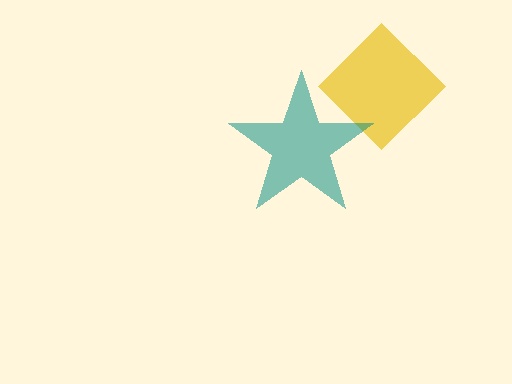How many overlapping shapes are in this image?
There are 2 overlapping shapes in the image.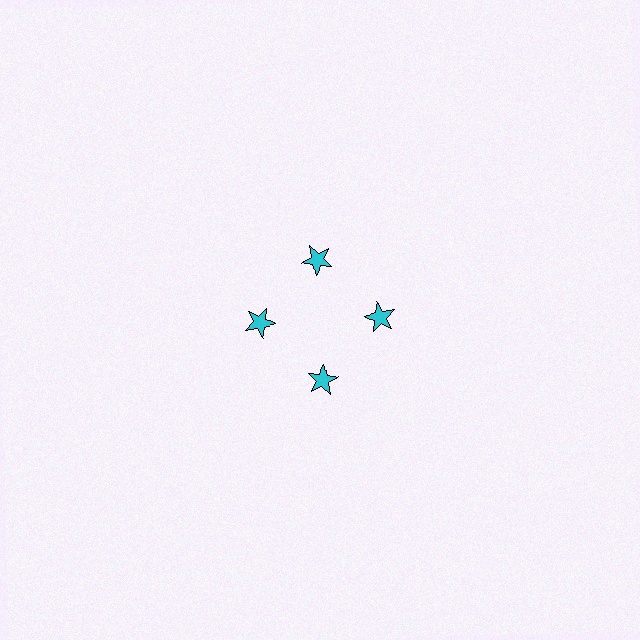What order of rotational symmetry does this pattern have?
This pattern has 4-fold rotational symmetry.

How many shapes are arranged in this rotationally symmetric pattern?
There are 4 shapes, arranged in 4 groups of 1.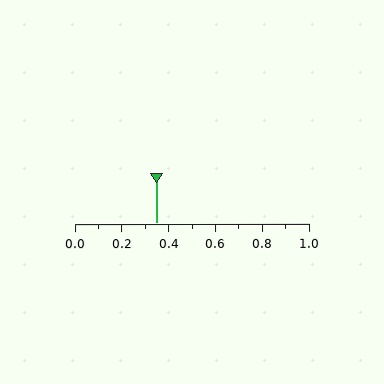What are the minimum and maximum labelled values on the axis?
The axis runs from 0.0 to 1.0.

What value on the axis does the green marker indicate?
The marker indicates approximately 0.35.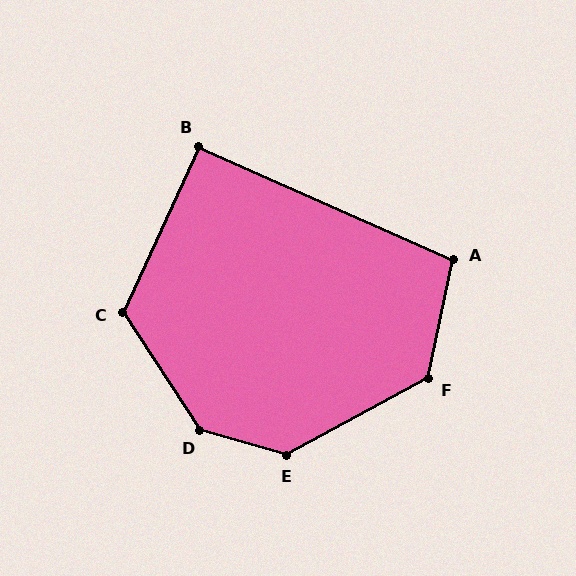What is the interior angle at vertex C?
Approximately 122 degrees (obtuse).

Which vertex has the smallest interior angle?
B, at approximately 91 degrees.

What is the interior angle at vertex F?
Approximately 130 degrees (obtuse).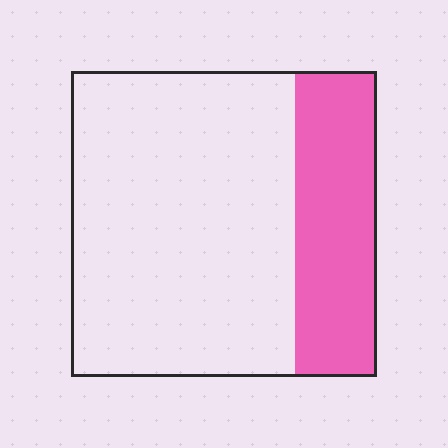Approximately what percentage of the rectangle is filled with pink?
Approximately 25%.